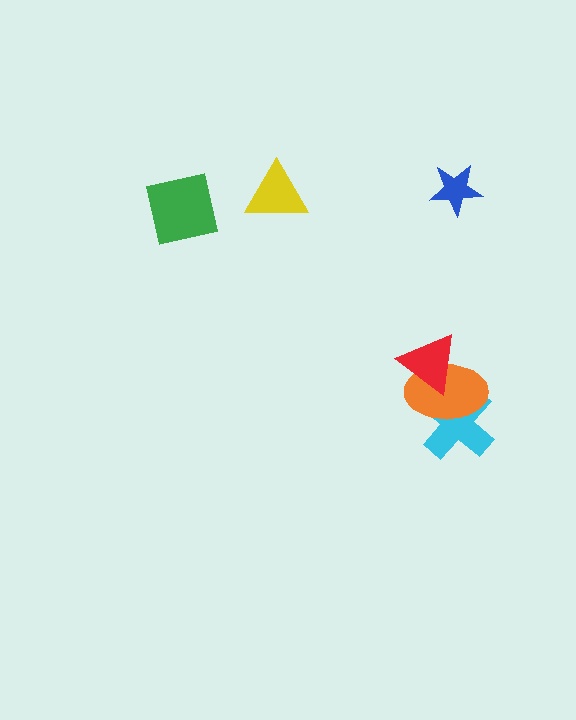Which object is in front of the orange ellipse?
The red triangle is in front of the orange ellipse.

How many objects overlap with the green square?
0 objects overlap with the green square.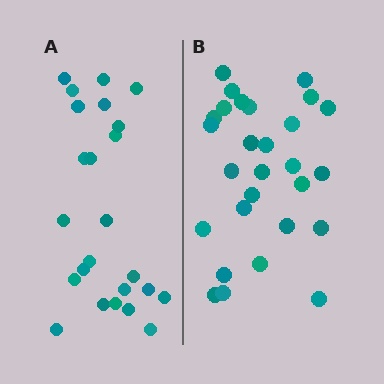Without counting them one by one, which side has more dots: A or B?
Region B (the right region) has more dots.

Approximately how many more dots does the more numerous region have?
Region B has about 4 more dots than region A.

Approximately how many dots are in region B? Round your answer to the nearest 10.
About 30 dots. (The exact count is 28, which rounds to 30.)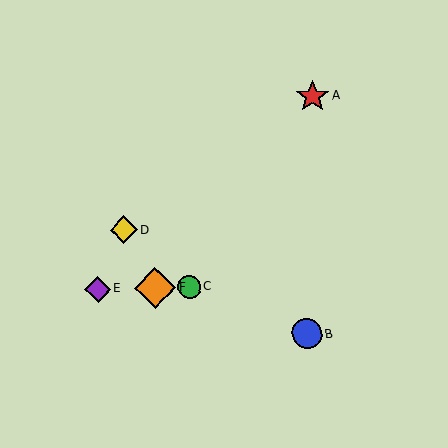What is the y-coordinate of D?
Object D is at y≈230.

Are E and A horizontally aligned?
No, E is at y≈289 and A is at y≈96.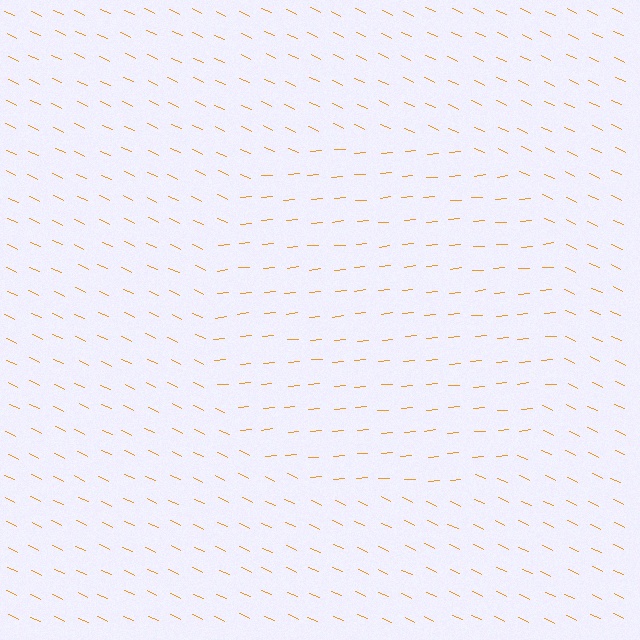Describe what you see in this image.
The image is filled with small orange line segments. A circle region in the image has lines oriented differently from the surrounding lines, creating a visible texture boundary.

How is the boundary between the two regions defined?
The boundary is defined purely by a change in line orientation (approximately 31 degrees difference). All lines are the same color and thickness.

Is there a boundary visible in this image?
Yes, there is a texture boundary formed by a change in line orientation.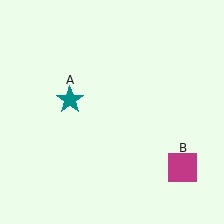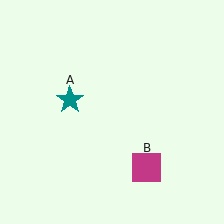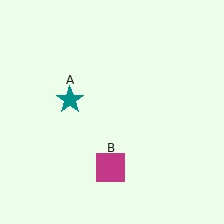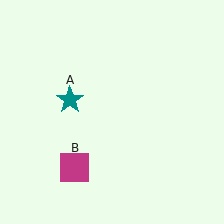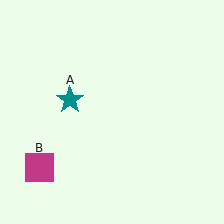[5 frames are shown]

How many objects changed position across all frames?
1 object changed position: magenta square (object B).